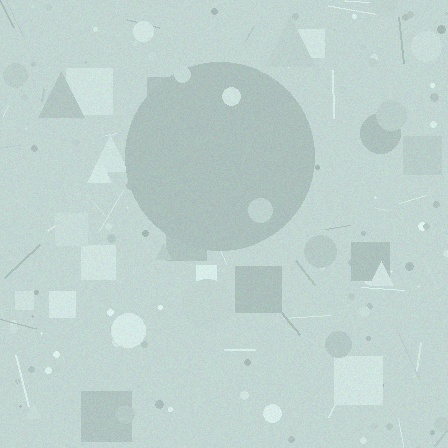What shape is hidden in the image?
A circle is hidden in the image.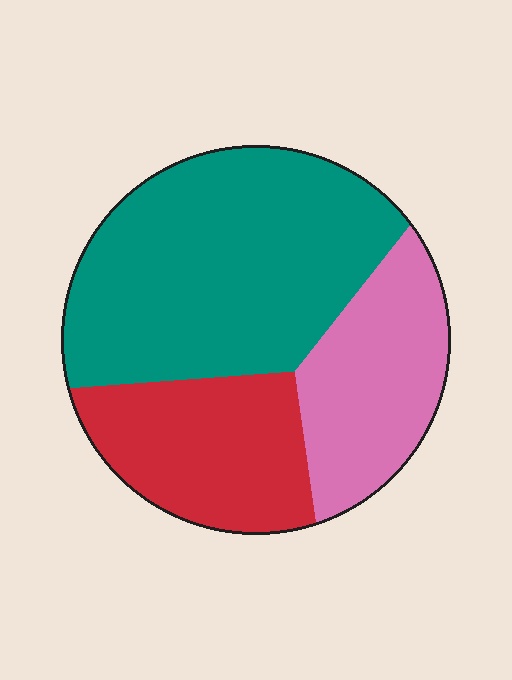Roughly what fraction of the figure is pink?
Pink covers around 25% of the figure.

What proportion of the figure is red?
Red covers about 25% of the figure.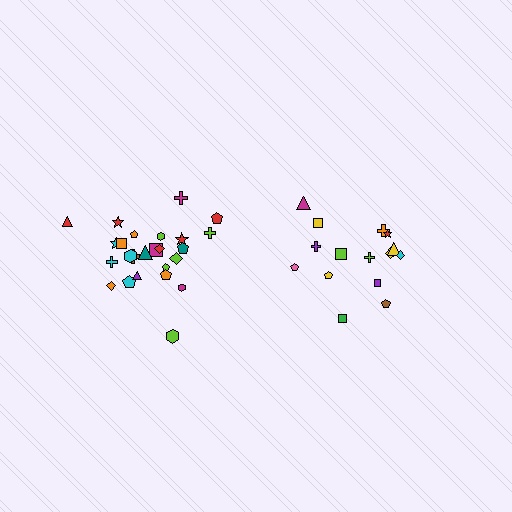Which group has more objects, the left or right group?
The left group.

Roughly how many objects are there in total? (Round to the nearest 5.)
Roughly 40 objects in total.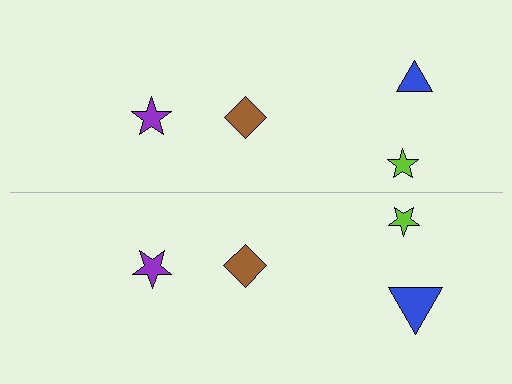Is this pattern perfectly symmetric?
No, the pattern is not perfectly symmetric. The blue triangle on the bottom side has a different size than its mirror counterpart.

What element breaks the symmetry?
The blue triangle on the bottom side has a different size than its mirror counterpart.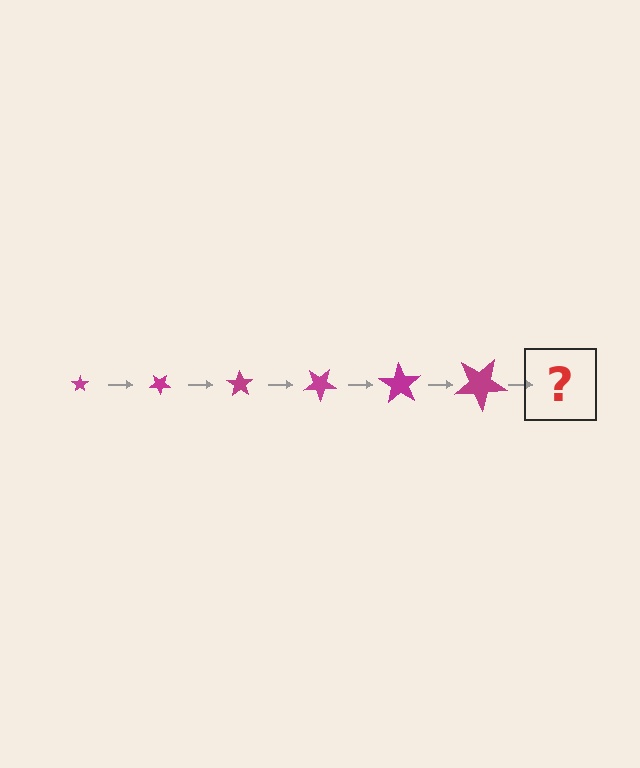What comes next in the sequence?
The next element should be a star, larger than the previous one and rotated 210 degrees from the start.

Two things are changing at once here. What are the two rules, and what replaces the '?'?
The two rules are that the star grows larger each step and it rotates 35 degrees each step. The '?' should be a star, larger than the previous one and rotated 210 degrees from the start.